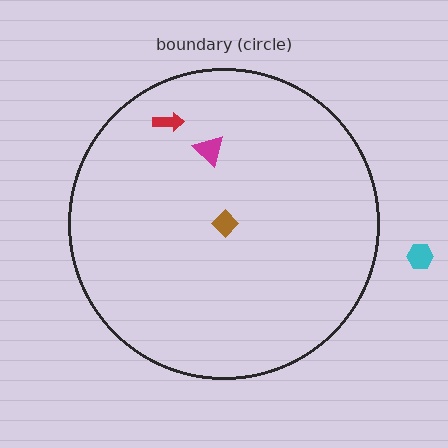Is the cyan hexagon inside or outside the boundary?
Outside.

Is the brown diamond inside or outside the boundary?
Inside.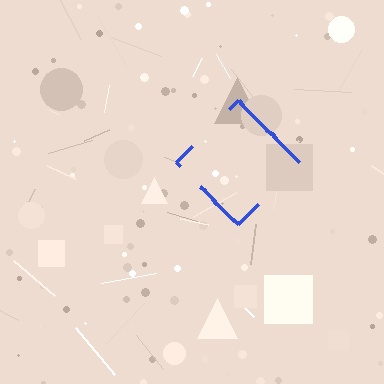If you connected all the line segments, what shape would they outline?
They would outline a diamond.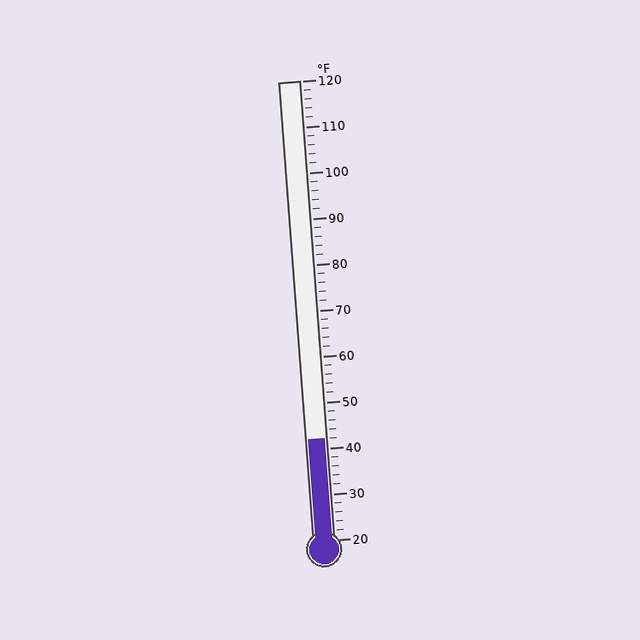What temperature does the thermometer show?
The thermometer shows approximately 42°F.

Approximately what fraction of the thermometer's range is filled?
The thermometer is filled to approximately 20% of its range.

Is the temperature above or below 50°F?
The temperature is below 50°F.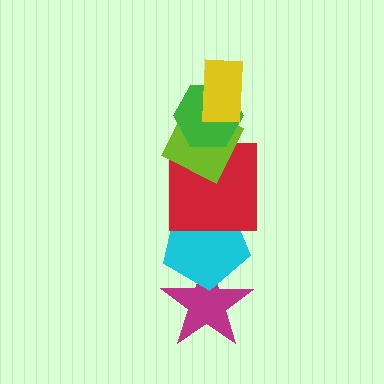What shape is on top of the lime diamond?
The green hexagon is on top of the lime diamond.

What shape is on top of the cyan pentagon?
The red square is on top of the cyan pentagon.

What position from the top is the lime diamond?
The lime diamond is 3rd from the top.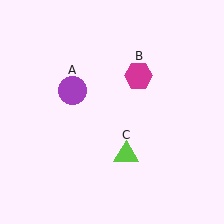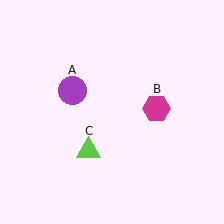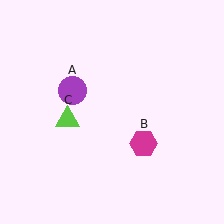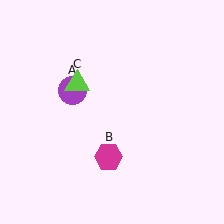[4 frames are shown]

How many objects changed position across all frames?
2 objects changed position: magenta hexagon (object B), lime triangle (object C).